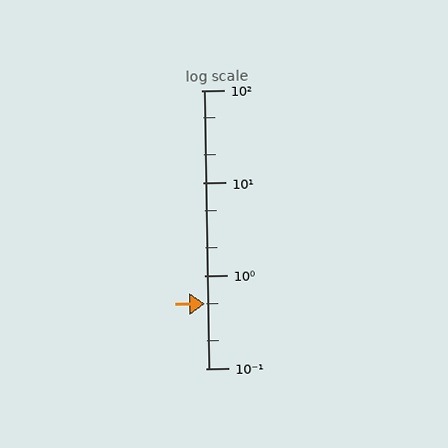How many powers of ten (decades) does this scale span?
The scale spans 3 decades, from 0.1 to 100.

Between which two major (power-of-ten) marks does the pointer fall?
The pointer is between 0.1 and 1.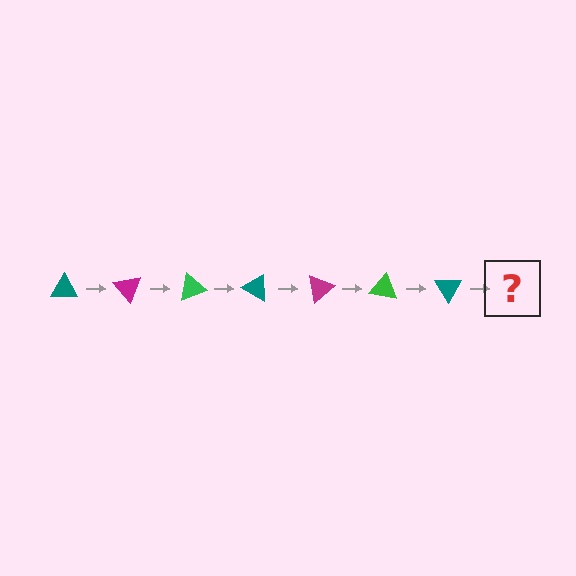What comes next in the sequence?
The next element should be a magenta triangle, rotated 350 degrees from the start.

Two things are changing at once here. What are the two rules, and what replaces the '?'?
The two rules are that it rotates 50 degrees each step and the color cycles through teal, magenta, and green. The '?' should be a magenta triangle, rotated 350 degrees from the start.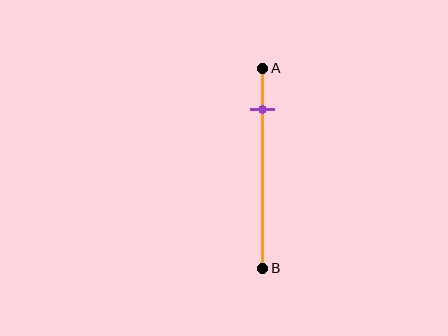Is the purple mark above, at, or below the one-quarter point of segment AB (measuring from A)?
The purple mark is above the one-quarter point of segment AB.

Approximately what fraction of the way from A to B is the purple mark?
The purple mark is approximately 20% of the way from A to B.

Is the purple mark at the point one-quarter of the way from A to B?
No, the mark is at about 20% from A, not at the 25% one-quarter point.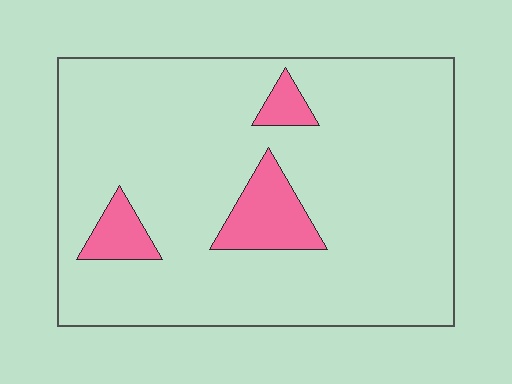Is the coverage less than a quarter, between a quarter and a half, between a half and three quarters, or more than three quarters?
Less than a quarter.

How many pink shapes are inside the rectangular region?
3.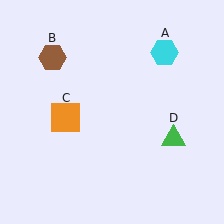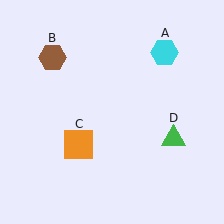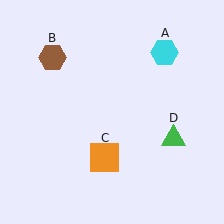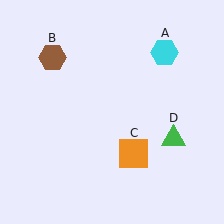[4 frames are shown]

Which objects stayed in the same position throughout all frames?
Cyan hexagon (object A) and brown hexagon (object B) and green triangle (object D) remained stationary.